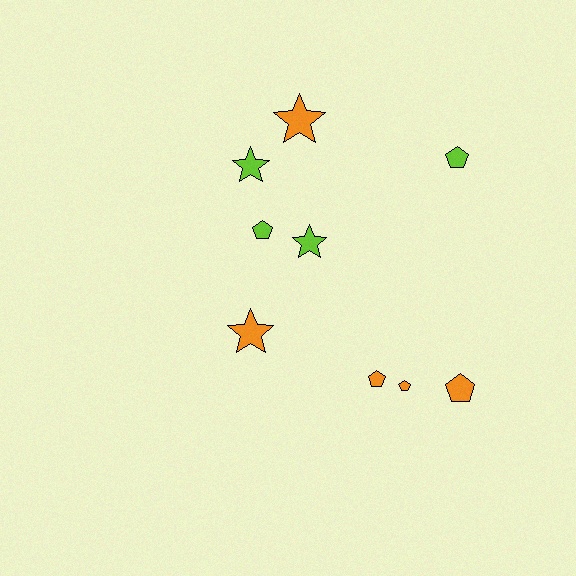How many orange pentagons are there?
There are 3 orange pentagons.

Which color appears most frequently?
Orange, with 5 objects.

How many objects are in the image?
There are 9 objects.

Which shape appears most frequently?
Pentagon, with 5 objects.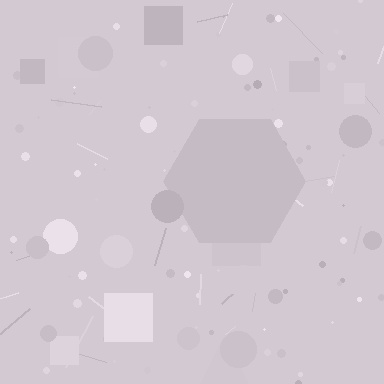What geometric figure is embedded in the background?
A hexagon is embedded in the background.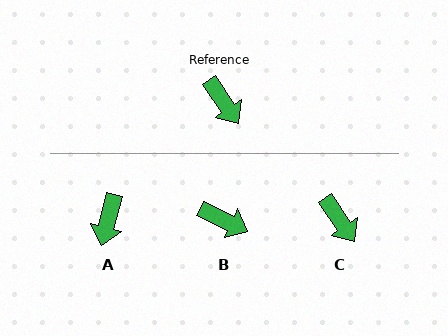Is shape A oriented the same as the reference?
No, it is off by about 49 degrees.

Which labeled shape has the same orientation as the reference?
C.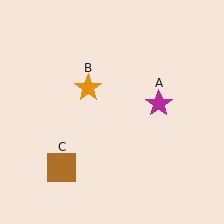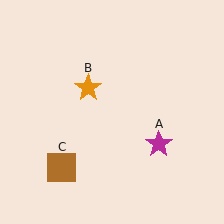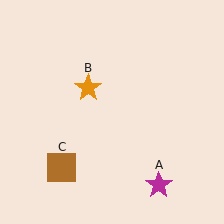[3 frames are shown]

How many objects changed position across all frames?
1 object changed position: magenta star (object A).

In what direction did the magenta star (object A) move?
The magenta star (object A) moved down.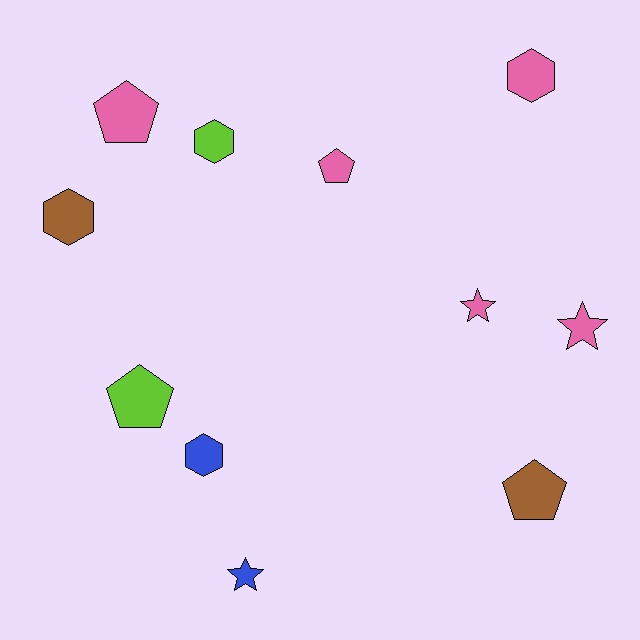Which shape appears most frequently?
Pentagon, with 4 objects.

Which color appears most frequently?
Pink, with 5 objects.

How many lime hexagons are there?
There is 1 lime hexagon.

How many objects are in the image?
There are 11 objects.